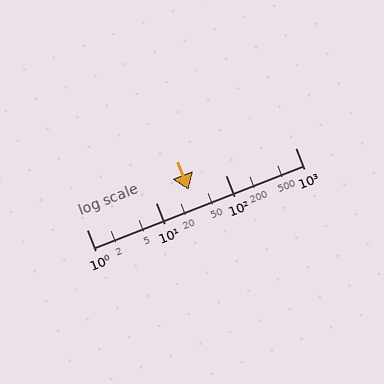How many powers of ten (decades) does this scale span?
The scale spans 3 decades, from 1 to 1000.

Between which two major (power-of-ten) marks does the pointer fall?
The pointer is between 10 and 100.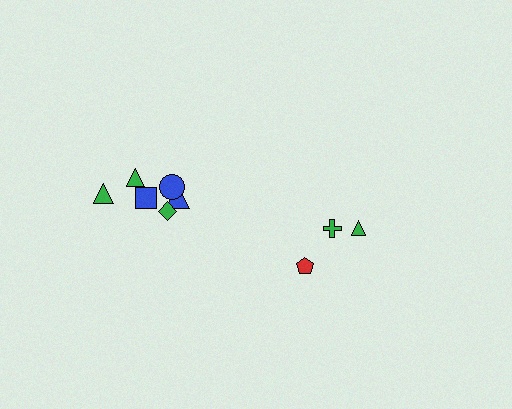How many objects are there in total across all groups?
There are 9 objects.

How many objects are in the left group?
There are 6 objects.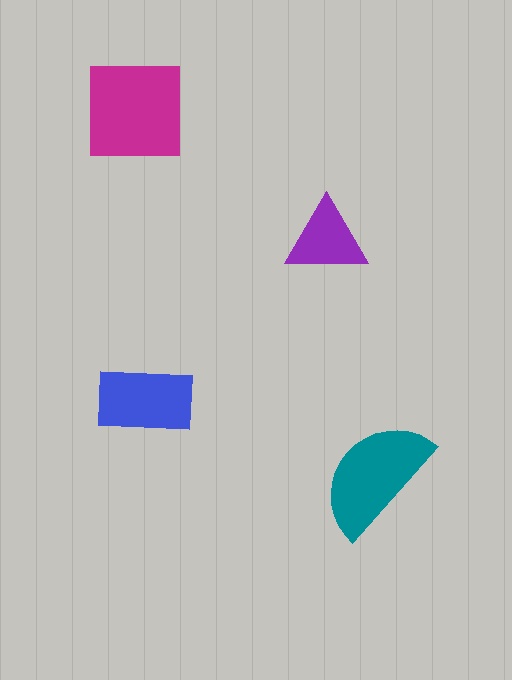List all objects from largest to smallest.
The magenta square, the teal semicircle, the blue rectangle, the purple triangle.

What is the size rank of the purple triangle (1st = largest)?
4th.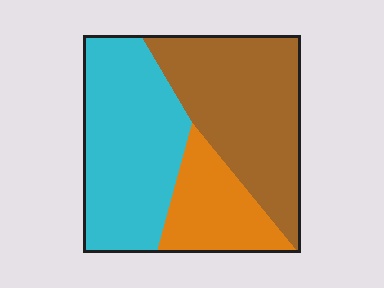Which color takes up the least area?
Orange, at roughly 20%.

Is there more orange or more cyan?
Cyan.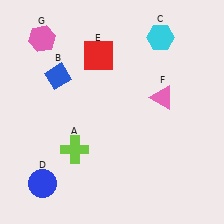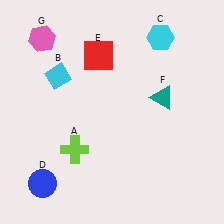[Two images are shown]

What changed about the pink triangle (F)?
In Image 1, F is pink. In Image 2, it changed to teal.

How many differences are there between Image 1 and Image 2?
There are 2 differences between the two images.